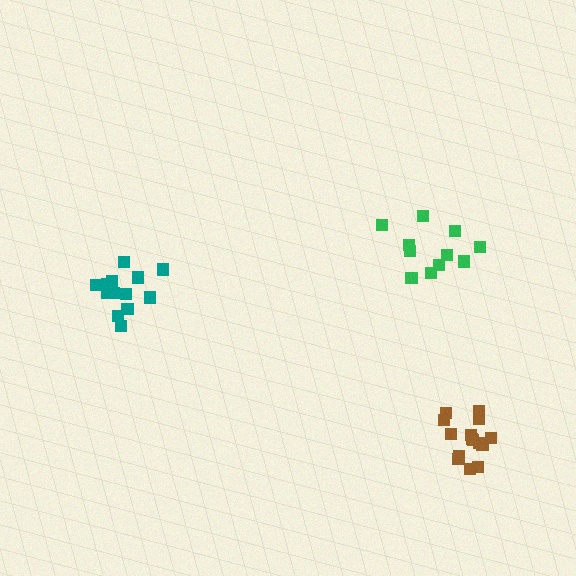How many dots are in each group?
Group 1: 15 dots, Group 2: 13 dots, Group 3: 11 dots (39 total).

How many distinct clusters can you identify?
There are 3 distinct clusters.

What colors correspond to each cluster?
The clusters are colored: brown, teal, green.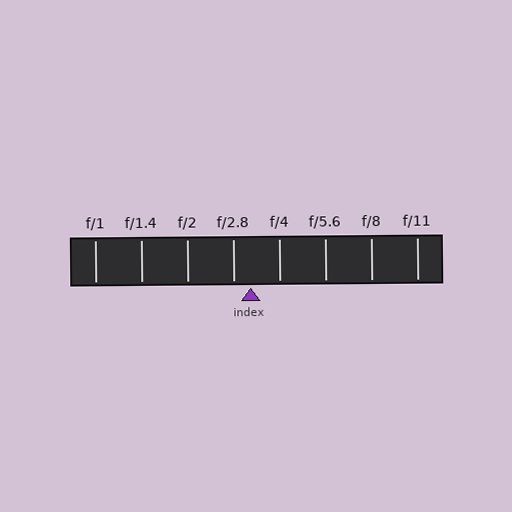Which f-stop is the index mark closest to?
The index mark is closest to f/2.8.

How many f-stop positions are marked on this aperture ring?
There are 8 f-stop positions marked.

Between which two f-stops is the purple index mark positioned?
The index mark is between f/2.8 and f/4.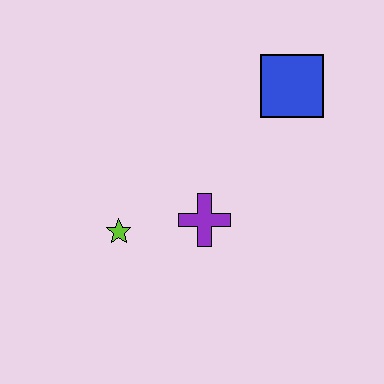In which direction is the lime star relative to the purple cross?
The lime star is to the left of the purple cross.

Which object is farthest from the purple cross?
The blue square is farthest from the purple cross.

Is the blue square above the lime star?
Yes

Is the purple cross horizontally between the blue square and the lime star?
Yes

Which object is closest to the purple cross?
The lime star is closest to the purple cross.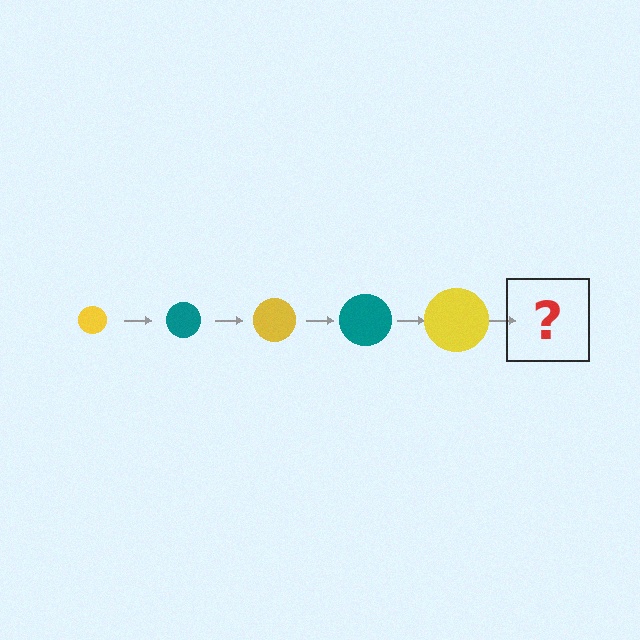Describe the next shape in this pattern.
It should be a teal circle, larger than the previous one.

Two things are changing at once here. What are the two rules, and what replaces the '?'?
The two rules are that the circle grows larger each step and the color cycles through yellow and teal. The '?' should be a teal circle, larger than the previous one.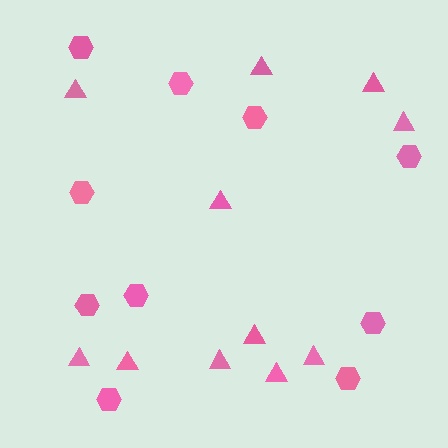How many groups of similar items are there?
There are 2 groups: one group of triangles (11) and one group of hexagons (10).